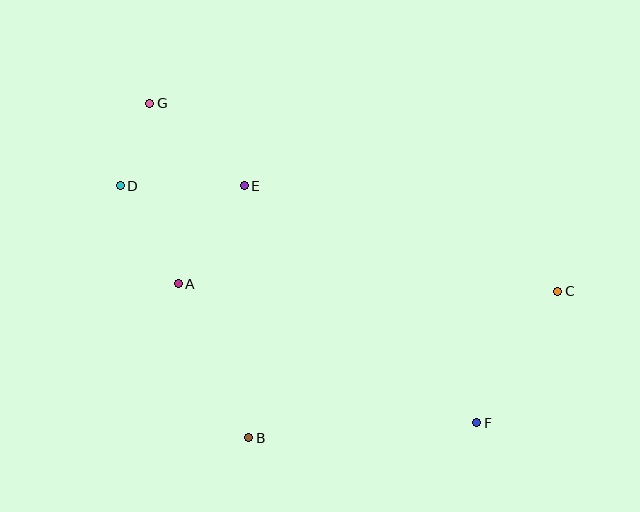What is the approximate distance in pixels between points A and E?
The distance between A and E is approximately 118 pixels.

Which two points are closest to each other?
Points D and G are closest to each other.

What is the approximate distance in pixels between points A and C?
The distance between A and C is approximately 380 pixels.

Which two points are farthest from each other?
Points F and G are farthest from each other.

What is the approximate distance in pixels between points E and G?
The distance between E and G is approximately 126 pixels.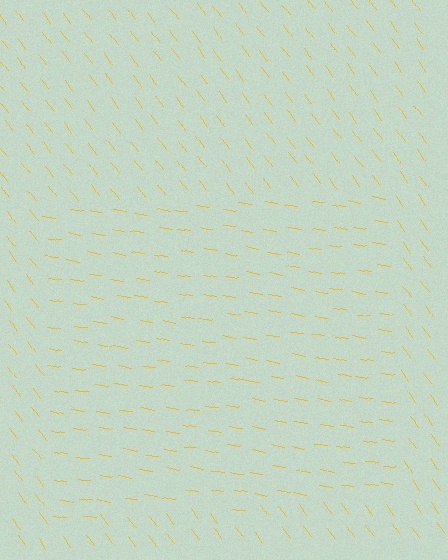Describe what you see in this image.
The image is filled with small yellow line segments. A rectangle region in the image has lines oriented differently from the surrounding lines, creating a visible texture boundary.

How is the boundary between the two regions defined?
The boundary is defined purely by a change in line orientation (approximately 45 degrees difference). All lines are the same color and thickness.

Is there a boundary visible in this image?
Yes, there is a texture boundary formed by a change in line orientation.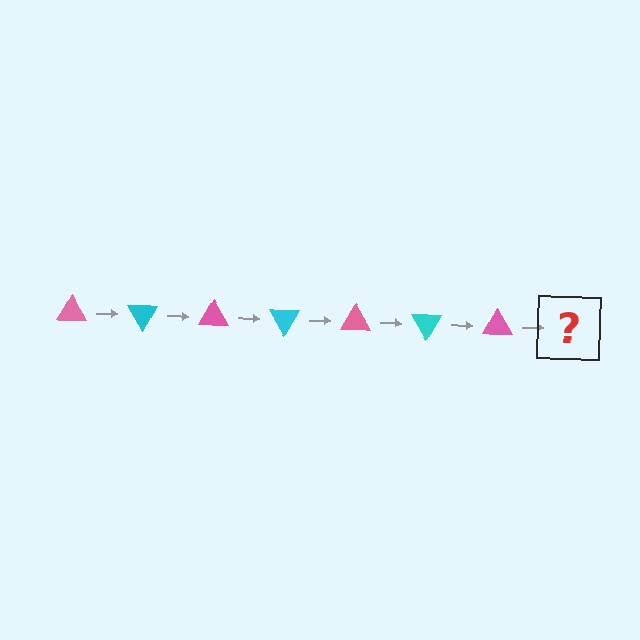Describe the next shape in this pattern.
It should be a cyan triangle, rotated 420 degrees from the start.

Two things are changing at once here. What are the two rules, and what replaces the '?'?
The two rules are that it rotates 60 degrees each step and the color cycles through pink and cyan. The '?' should be a cyan triangle, rotated 420 degrees from the start.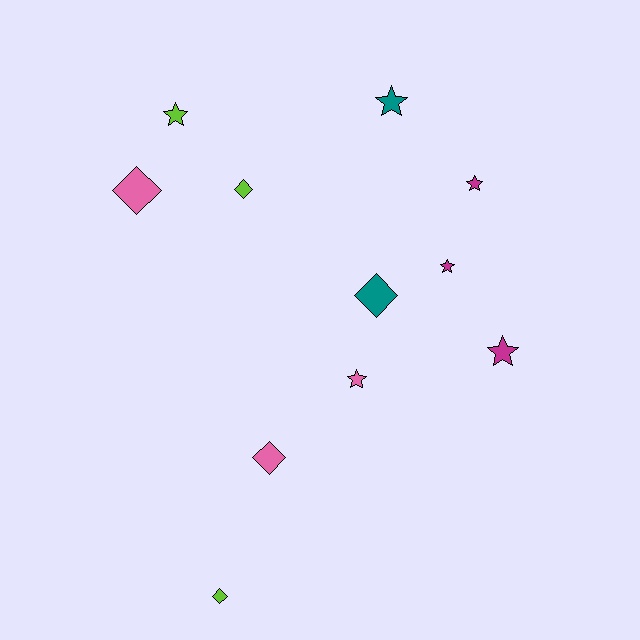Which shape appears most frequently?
Star, with 6 objects.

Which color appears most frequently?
Lime, with 3 objects.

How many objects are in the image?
There are 11 objects.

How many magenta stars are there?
There are 3 magenta stars.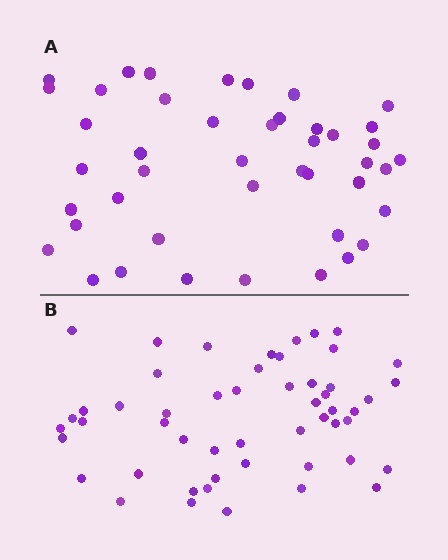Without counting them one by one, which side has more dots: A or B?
Region B (the bottom region) has more dots.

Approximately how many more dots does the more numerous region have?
Region B has roughly 8 or so more dots than region A.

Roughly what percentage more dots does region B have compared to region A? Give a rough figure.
About 20% more.